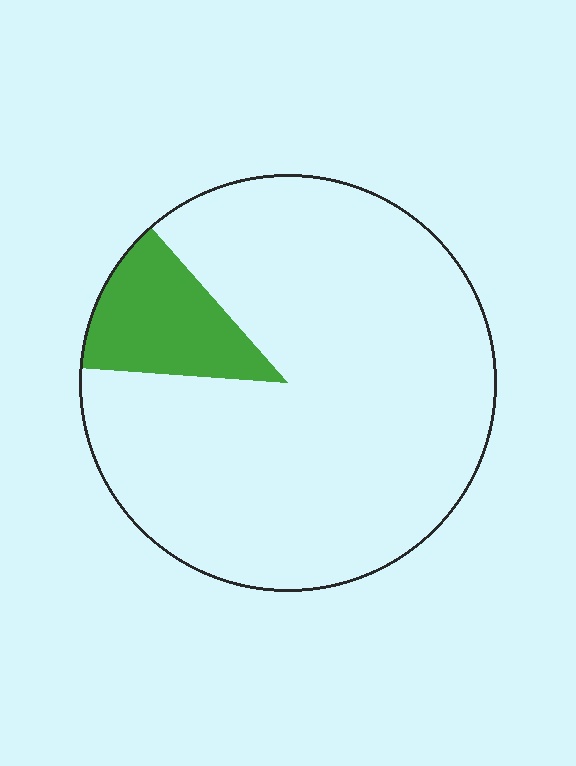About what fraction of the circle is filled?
About one eighth (1/8).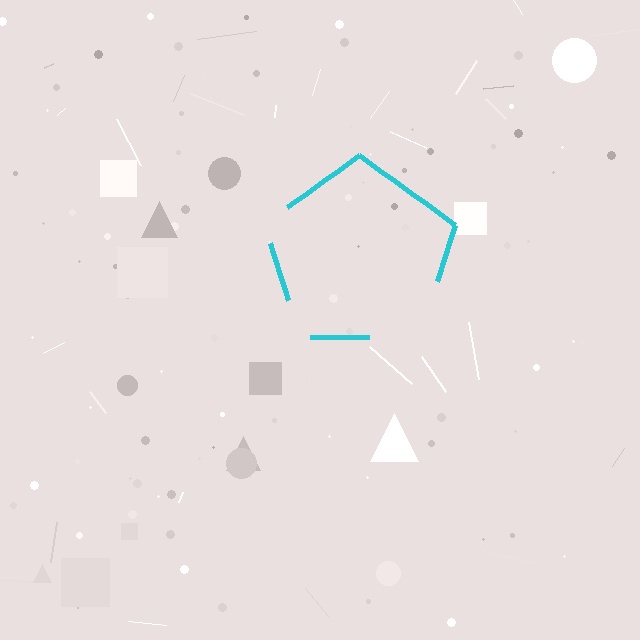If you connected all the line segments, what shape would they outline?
They would outline a pentagon.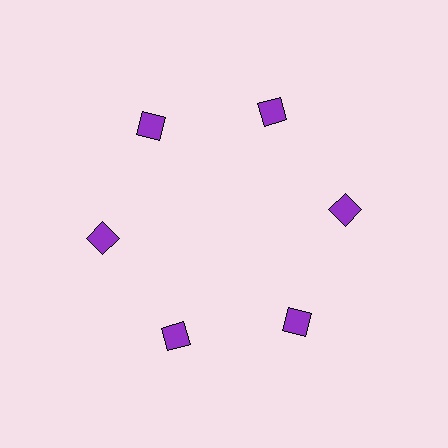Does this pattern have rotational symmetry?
Yes, this pattern has 6-fold rotational symmetry. It looks the same after rotating 60 degrees around the center.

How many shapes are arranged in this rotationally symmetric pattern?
There are 6 shapes, arranged in 6 groups of 1.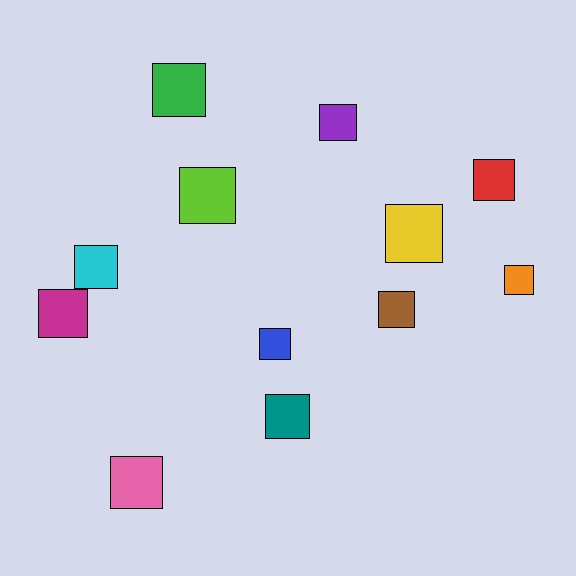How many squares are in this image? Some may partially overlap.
There are 12 squares.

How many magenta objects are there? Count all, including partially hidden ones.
There is 1 magenta object.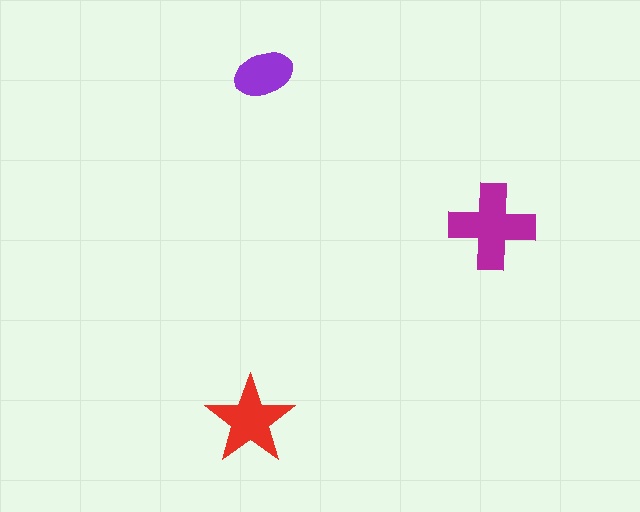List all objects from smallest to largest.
The purple ellipse, the red star, the magenta cross.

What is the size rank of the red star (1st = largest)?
2nd.